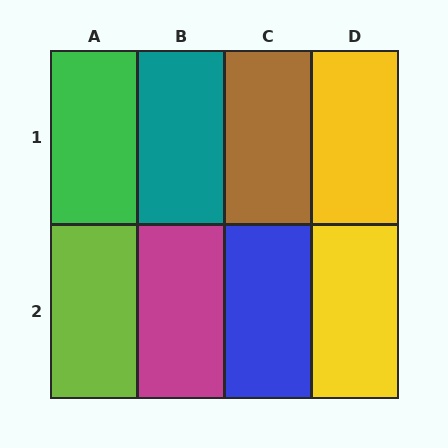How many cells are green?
1 cell is green.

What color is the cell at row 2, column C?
Blue.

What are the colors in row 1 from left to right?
Green, teal, brown, yellow.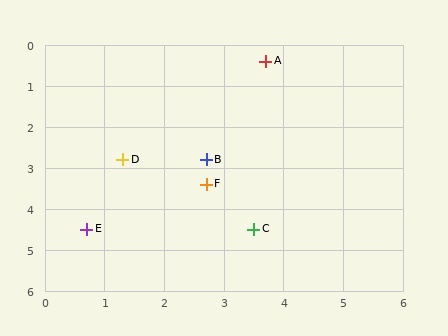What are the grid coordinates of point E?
Point E is at approximately (0.7, 4.5).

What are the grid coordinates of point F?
Point F is at approximately (2.7, 3.4).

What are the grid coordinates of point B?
Point B is at approximately (2.7, 2.8).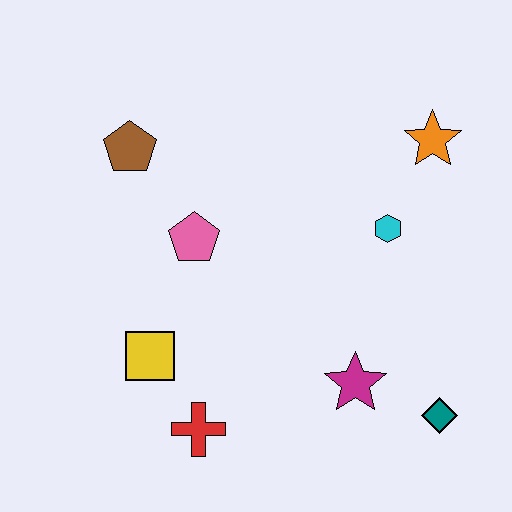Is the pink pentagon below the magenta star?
No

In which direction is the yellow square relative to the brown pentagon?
The yellow square is below the brown pentagon.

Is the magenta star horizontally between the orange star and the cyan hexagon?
No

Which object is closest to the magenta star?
The teal diamond is closest to the magenta star.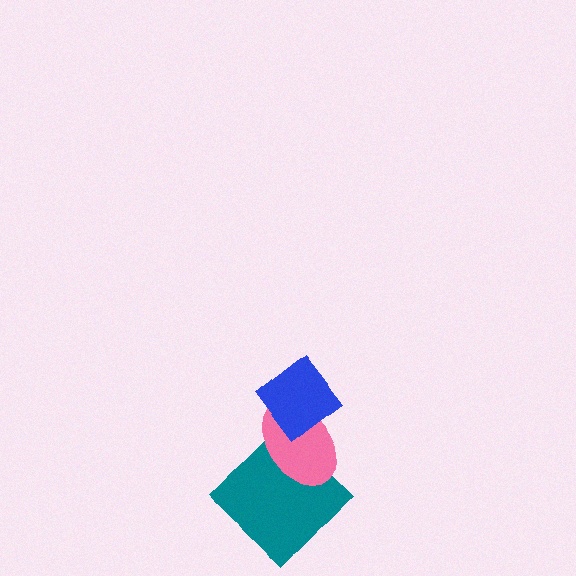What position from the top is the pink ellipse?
The pink ellipse is 2nd from the top.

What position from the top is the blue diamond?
The blue diamond is 1st from the top.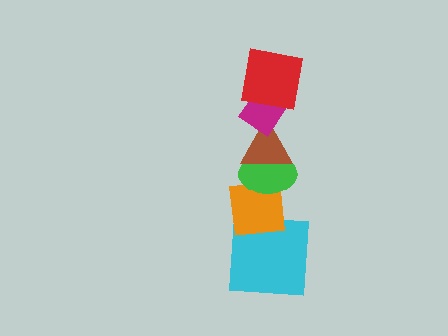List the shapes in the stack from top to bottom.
From top to bottom: the red square, the magenta diamond, the brown triangle, the green ellipse, the orange square, the cyan square.